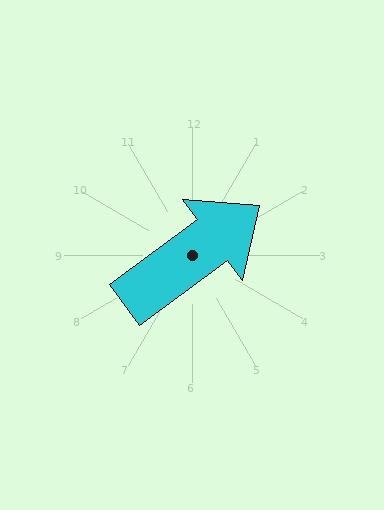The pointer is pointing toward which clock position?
Roughly 2 o'clock.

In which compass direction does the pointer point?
Northeast.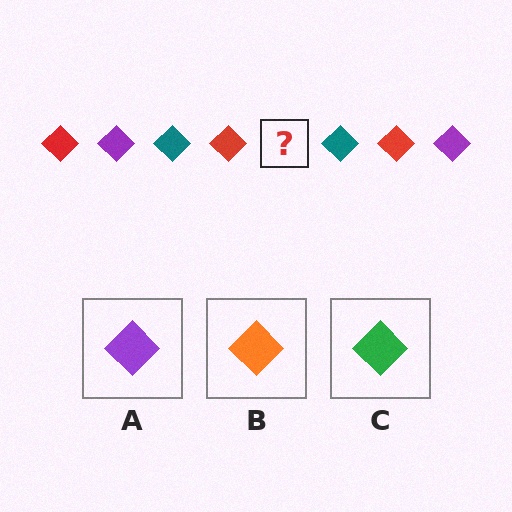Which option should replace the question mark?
Option A.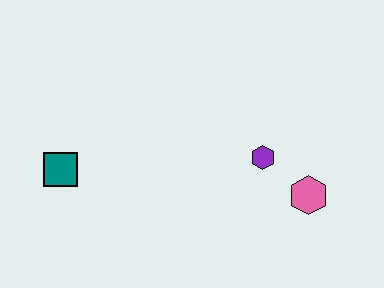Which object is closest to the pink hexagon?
The purple hexagon is closest to the pink hexagon.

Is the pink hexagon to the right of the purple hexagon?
Yes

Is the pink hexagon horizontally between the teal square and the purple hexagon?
No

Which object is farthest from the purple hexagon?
The teal square is farthest from the purple hexagon.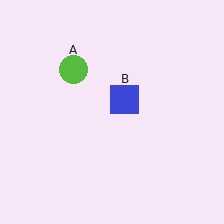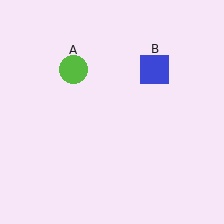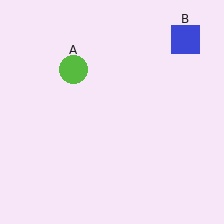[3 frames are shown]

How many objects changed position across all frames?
1 object changed position: blue square (object B).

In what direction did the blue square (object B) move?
The blue square (object B) moved up and to the right.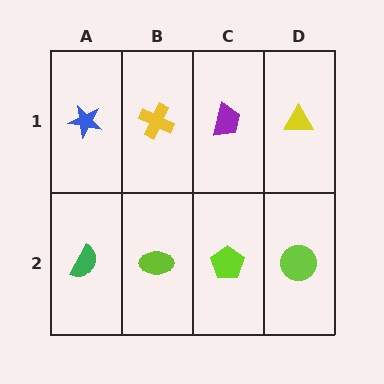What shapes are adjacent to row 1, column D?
A lime circle (row 2, column D), a purple trapezoid (row 1, column C).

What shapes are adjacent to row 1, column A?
A green semicircle (row 2, column A), a yellow cross (row 1, column B).